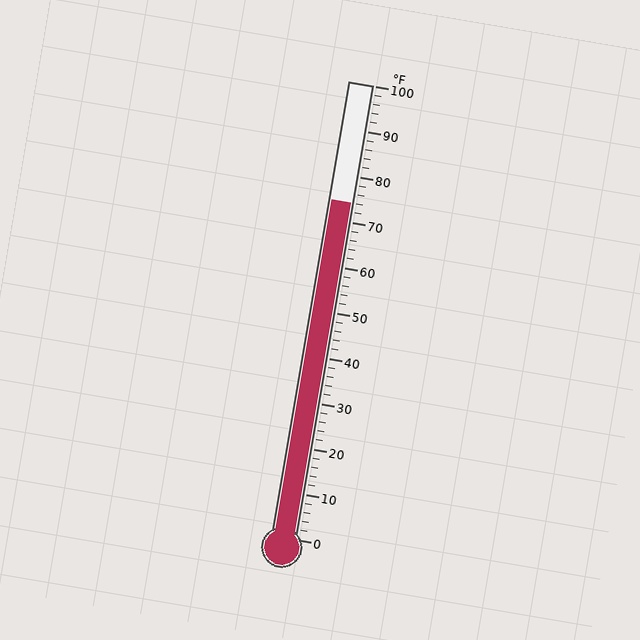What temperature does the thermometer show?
The thermometer shows approximately 74°F.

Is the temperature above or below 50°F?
The temperature is above 50°F.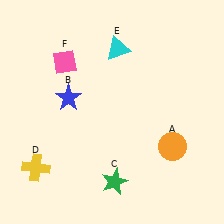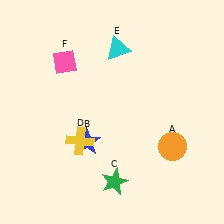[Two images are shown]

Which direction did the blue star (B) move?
The blue star (B) moved down.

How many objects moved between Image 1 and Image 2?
2 objects moved between the two images.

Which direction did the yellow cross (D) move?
The yellow cross (D) moved right.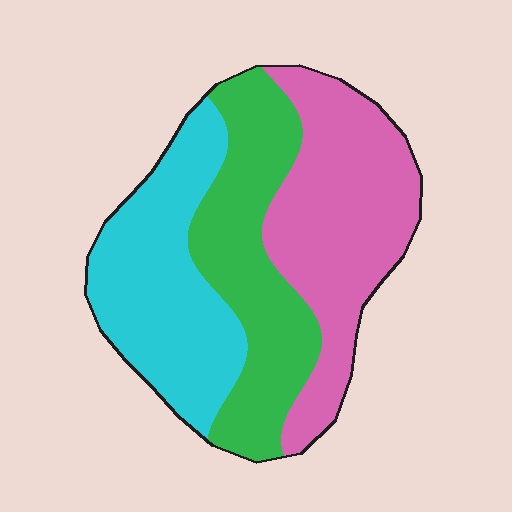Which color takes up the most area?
Pink, at roughly 35%.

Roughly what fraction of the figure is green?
Green takes up between a quarter and a half of the figure.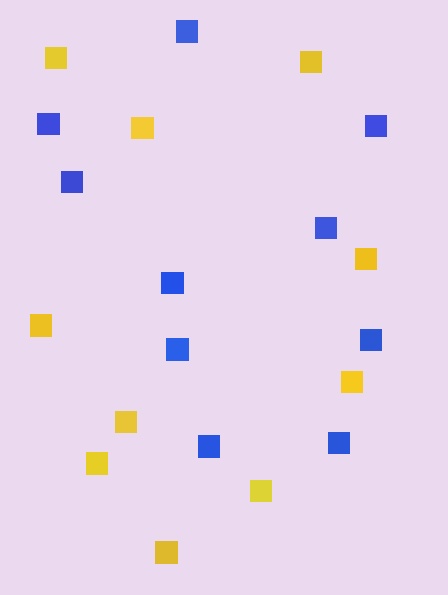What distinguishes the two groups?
There are 2 groups: one group of blue squares (10) and one group of yellow squares (10).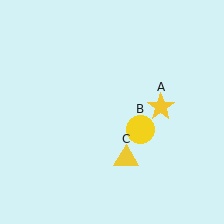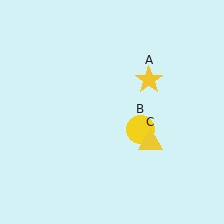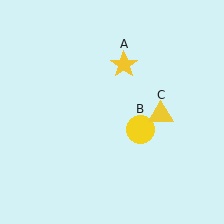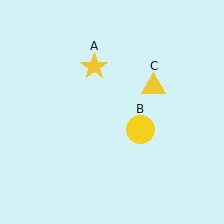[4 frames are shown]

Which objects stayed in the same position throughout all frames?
Yellow circle (object B) remained stationary.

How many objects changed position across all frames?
2 objects changed position: yellow star (object A), yellow triangle (object C).